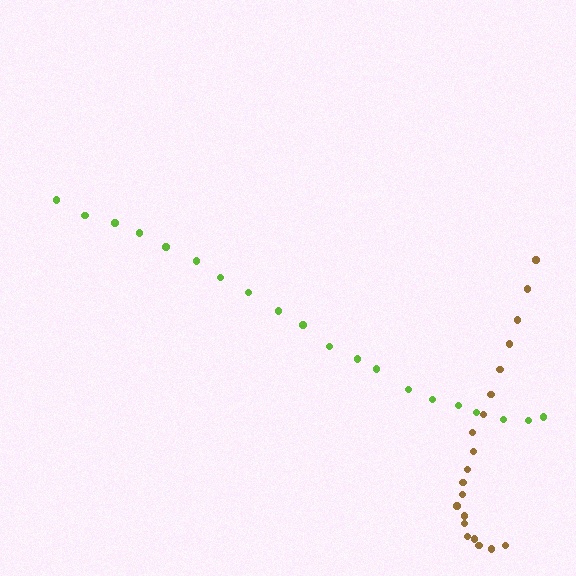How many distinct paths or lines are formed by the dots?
There are 2 distinct paths.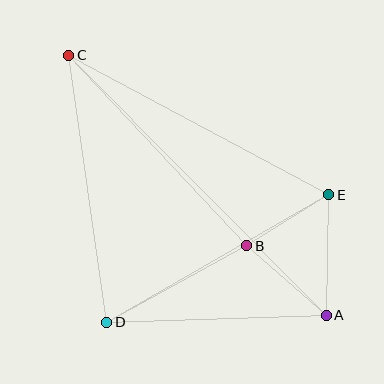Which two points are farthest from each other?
Points A and C are farthest from each other.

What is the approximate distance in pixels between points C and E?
The distance between C and E is approximately 295 pixels.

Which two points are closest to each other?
Points B and E are closest to each other.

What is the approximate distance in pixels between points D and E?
The distance between D and E is approximately 256 pixels.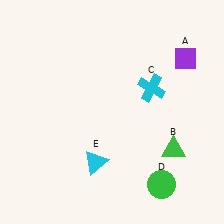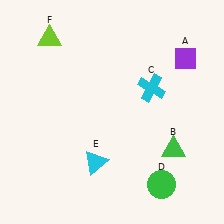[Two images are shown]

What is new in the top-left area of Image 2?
A lime triangle (F) was added in the top-left area of Image 2.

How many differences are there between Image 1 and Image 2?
There is 1 difference between the two images.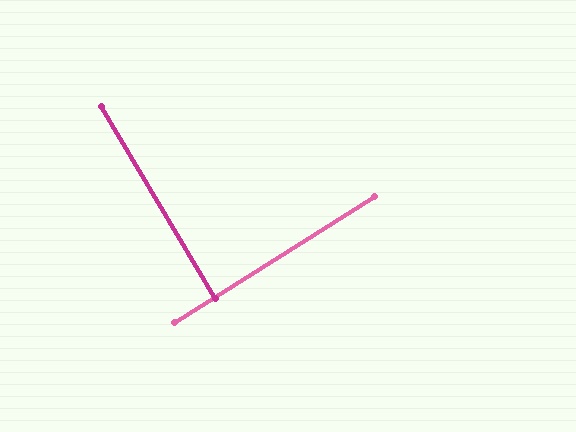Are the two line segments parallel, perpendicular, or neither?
Perpendicular — they meet at approximately 88°.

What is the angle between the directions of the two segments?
Approximately 88 degrees.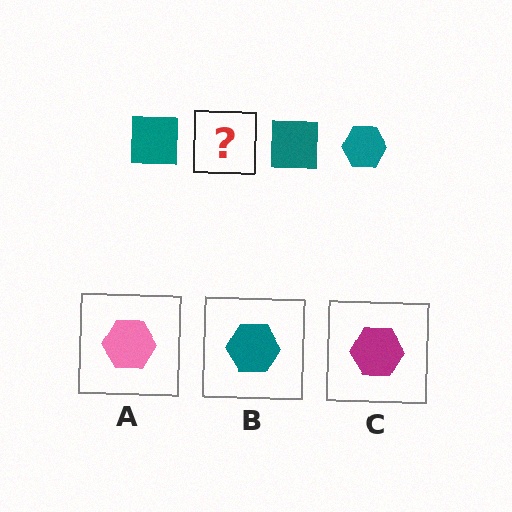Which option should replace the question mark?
Option B.